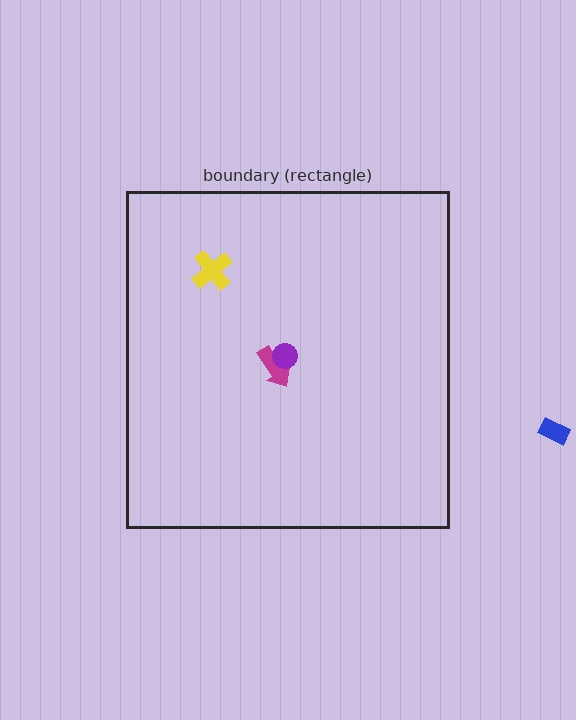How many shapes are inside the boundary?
3 inside, 1 outside.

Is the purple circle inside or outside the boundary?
Inside.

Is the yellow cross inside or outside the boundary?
Inside.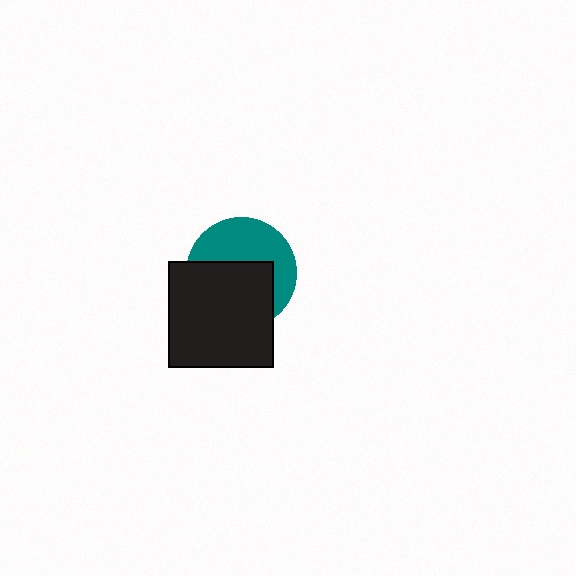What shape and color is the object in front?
The object in front is a black square.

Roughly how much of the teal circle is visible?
About half of it is visible (roughly 47%).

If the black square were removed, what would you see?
You would see the complete teal circle.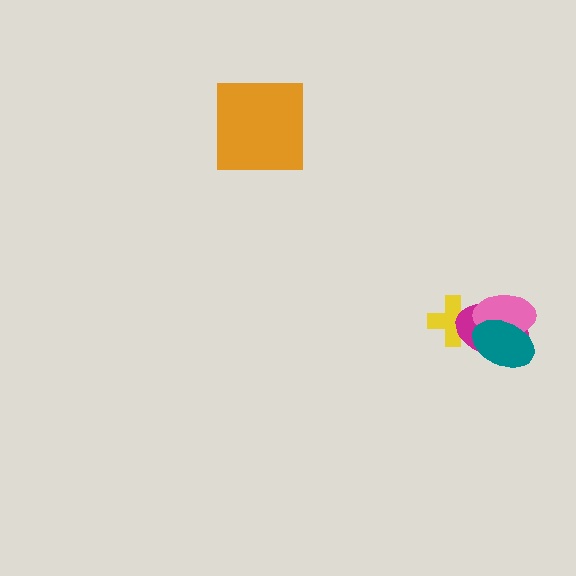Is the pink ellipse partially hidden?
Yes, it is partially covered by another shape.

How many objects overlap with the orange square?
0 objects overlap with the orange square.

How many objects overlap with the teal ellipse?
2 objects overlap with the teal ellipse.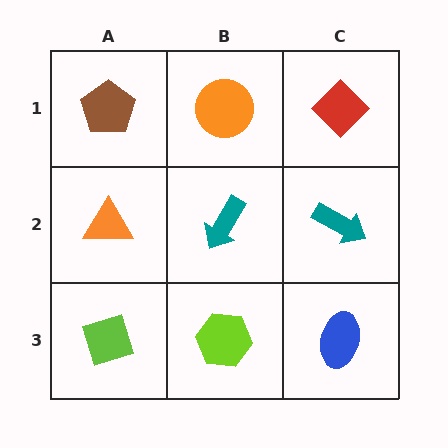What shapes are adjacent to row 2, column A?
A brown pentagon (row 1, column A), a lime diamond (row 3, column A), a teal arrow (row 2, column B).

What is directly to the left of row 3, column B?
A lime diamond.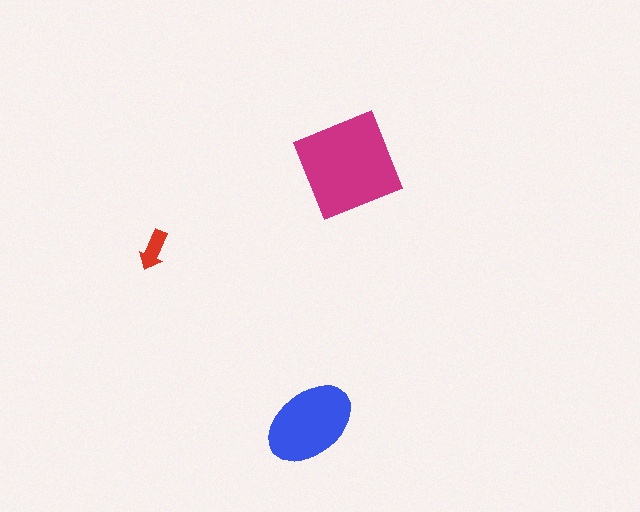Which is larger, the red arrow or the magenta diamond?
The magenta diamond.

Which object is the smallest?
The red arrow.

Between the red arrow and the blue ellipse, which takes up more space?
The blue ellipse.